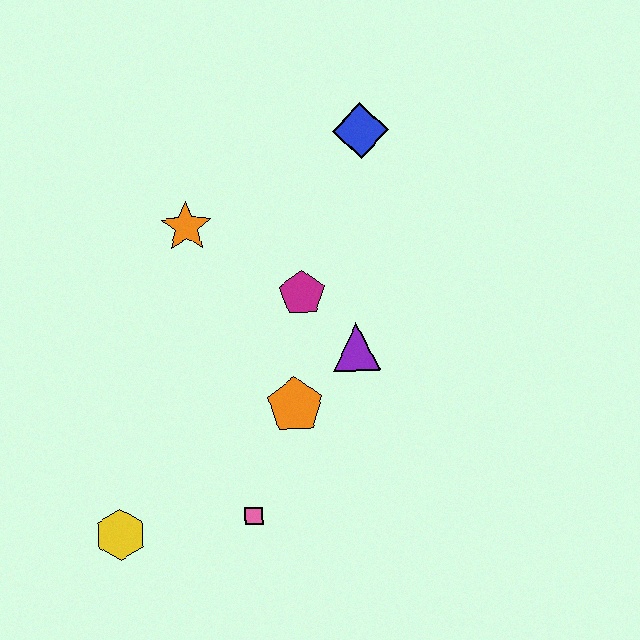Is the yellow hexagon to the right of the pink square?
No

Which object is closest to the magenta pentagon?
The purple triangle is closest to the magenta pentagon.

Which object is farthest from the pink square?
The blue diamond is farthest from the pink square.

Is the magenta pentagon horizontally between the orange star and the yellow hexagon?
No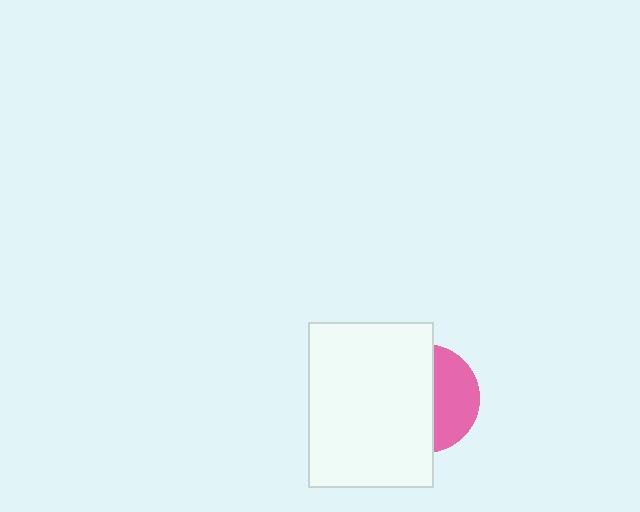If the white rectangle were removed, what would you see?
You would see the complete pink circle.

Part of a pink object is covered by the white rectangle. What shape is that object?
It is a circle.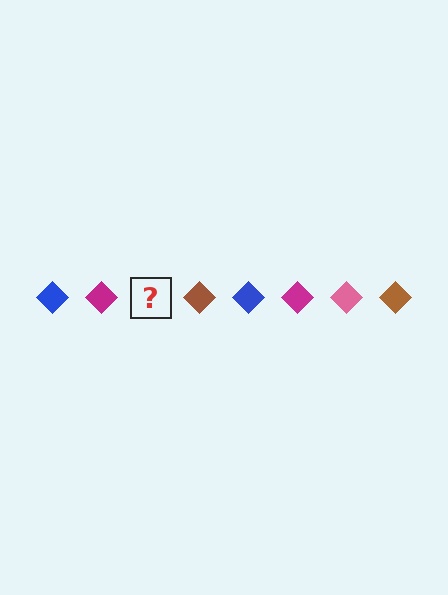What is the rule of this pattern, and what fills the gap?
The rule is that the pattern cycles through blue, magenta, pink, brown diamonds. The gap should be filled with a pink diamond.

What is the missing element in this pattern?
The missing element is a pink diamond.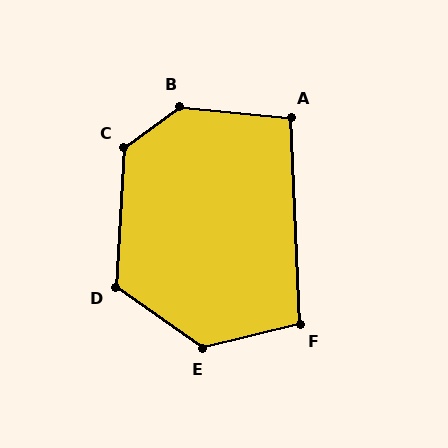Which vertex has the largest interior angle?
B, at approximately 138 degrees.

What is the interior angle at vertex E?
Approximately 132 degrees (obtuse).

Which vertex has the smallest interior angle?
A, at approximately 98 degrees.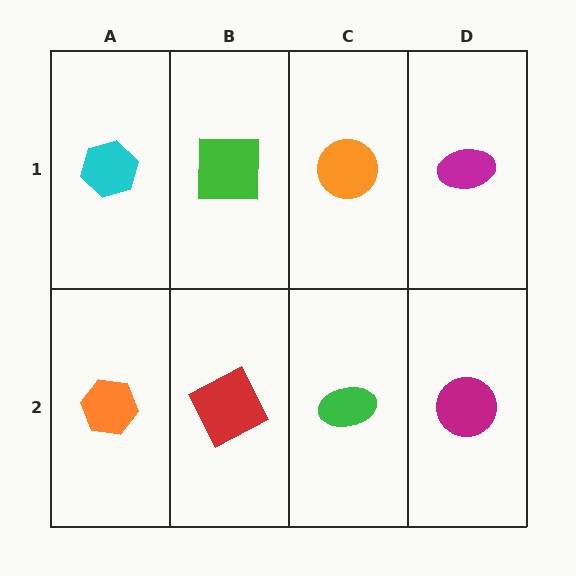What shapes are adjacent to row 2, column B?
A green square (row 1, column B), an orange hexagon (row 2, column A), a green ellipse (row 2, column C).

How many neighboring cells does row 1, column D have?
2.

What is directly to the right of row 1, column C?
A magenta ellipse.